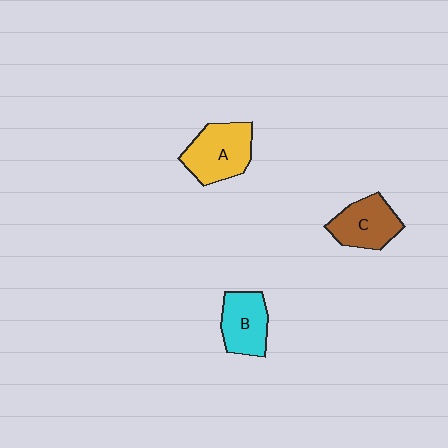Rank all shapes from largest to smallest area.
From largest to smallest: A (yellow), C (brown), B (cyan).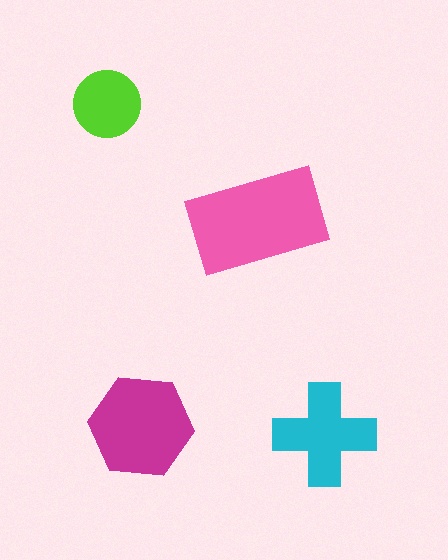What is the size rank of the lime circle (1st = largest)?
4th.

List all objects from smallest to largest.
The lime circle, the cyan cross, the magenta hexagon, the pink rectangle.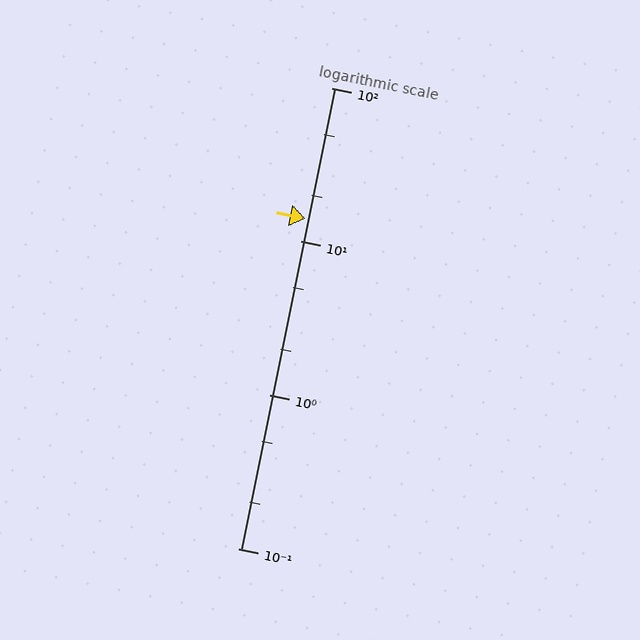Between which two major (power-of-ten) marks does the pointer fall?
The pointer is between 10 and 100.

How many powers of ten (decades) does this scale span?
The scale spans 3 decades, from 0.1 to 100.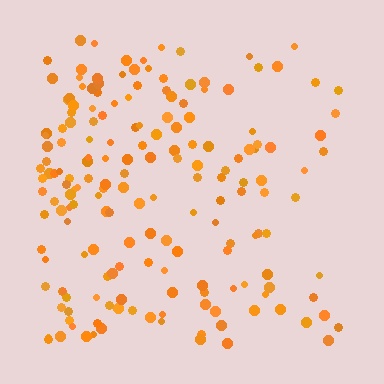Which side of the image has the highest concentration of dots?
The left.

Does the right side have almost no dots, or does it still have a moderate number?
Still a moderate number, just noticeably fewer than the left.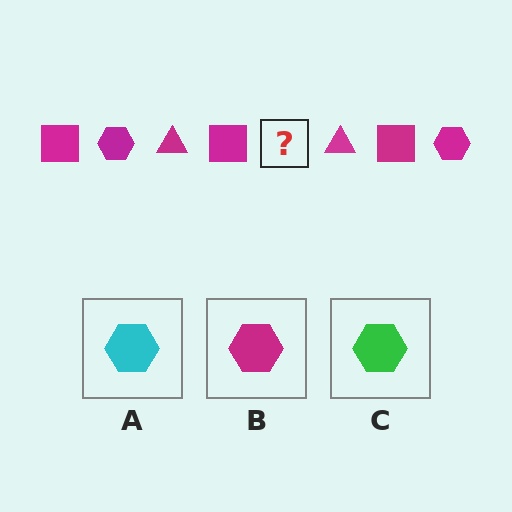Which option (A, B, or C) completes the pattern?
B.